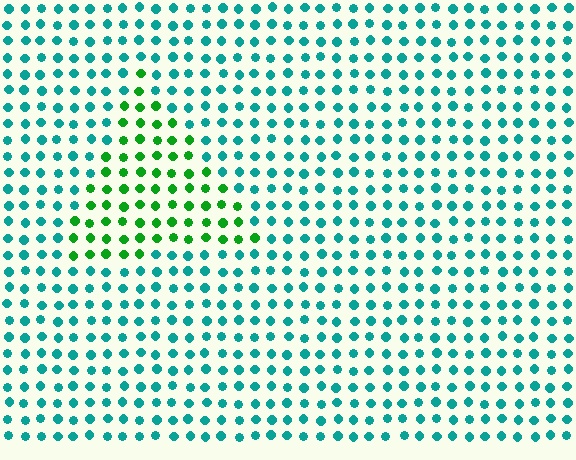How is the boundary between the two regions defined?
The boundary is defined purely by a slight shift in hue (about 50 degrees). Spacing, size, and orientation are identical on both sides.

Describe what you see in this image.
The image is filled with small teal elements in a uniform arrangement. A triangle-shaped region is visible where the elements are tinted to a slightly different hue, forming a subtle color boundary.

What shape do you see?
I see a triangle.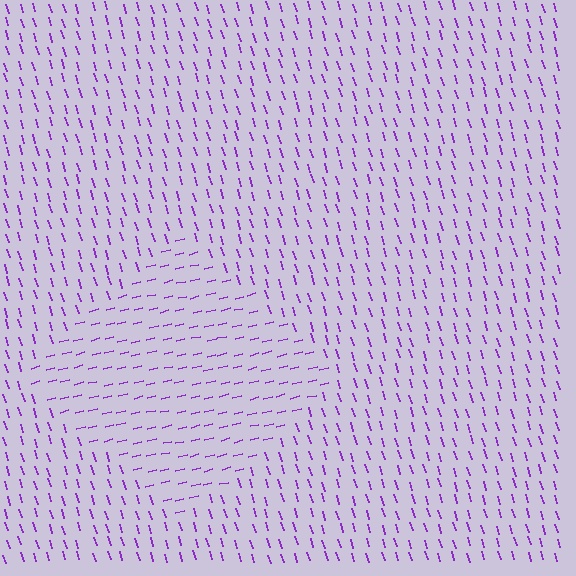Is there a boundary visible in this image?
Yes, there is a texture boundary formed by a change in line orientation.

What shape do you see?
I see a diamond.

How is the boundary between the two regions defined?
The boundary is defined purely by a change in line orientation (approximately 87 degrees difference). All lines are the same color and thickness.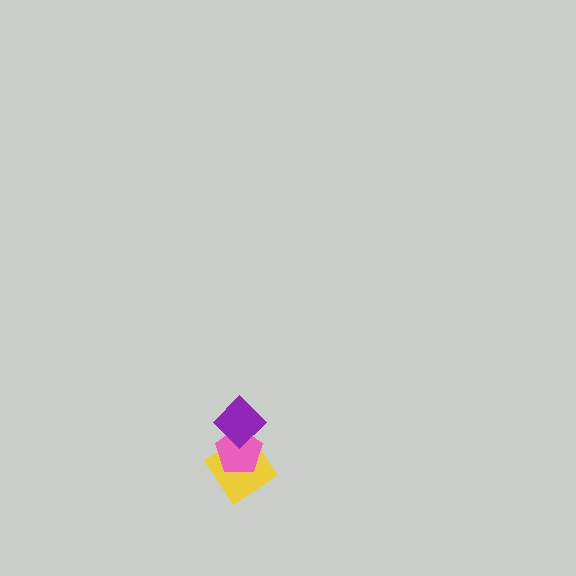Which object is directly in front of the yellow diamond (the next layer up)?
The pink pentagon is directly in front of the yellow diamond.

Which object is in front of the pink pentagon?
The purple diamond is in front of the pink pentagon.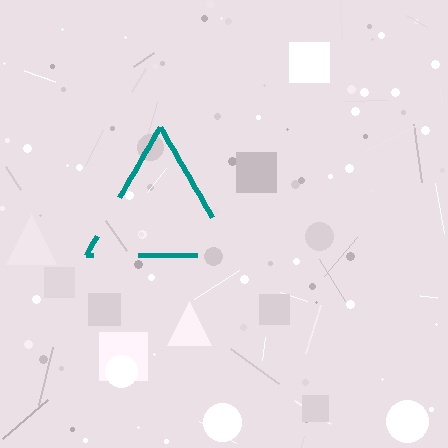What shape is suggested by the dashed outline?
The dashed outline suggests a triangle.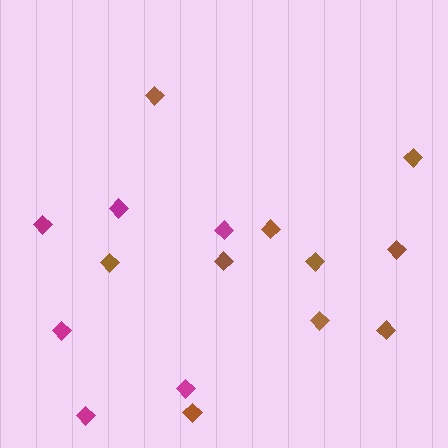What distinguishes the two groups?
There are 2 groups: one group of magenta diamonds (6) and one group of brown diamonds (10).